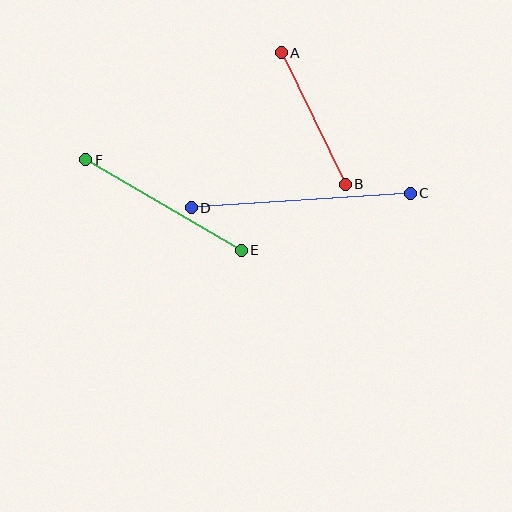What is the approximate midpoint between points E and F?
The midpoint is at approximately (163, 205) pixels.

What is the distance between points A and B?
The distance is approximately 146 pixels.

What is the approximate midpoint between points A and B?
The midpoint is at approximately (313, 119) pixels.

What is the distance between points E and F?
The distance is approximately 180 pixels.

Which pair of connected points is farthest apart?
Points C and D are farthest apart.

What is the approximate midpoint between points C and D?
The midpoint is at approximately (301, 200) pixels.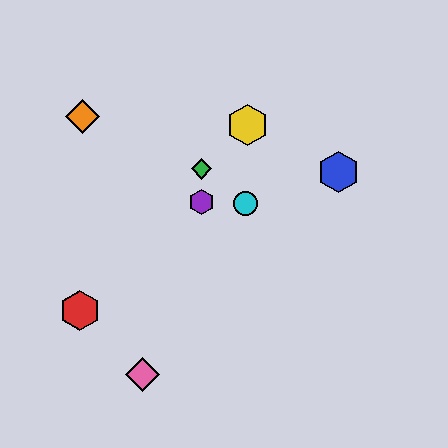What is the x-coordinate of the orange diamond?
The orange diamond is at x≈82.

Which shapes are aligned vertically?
The green diamond, the purple hexagon are aligned vertically.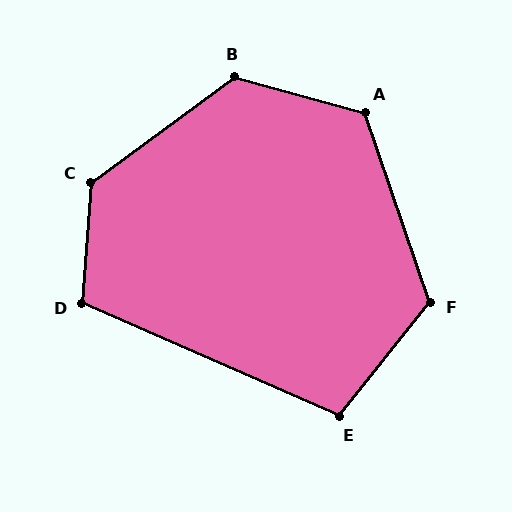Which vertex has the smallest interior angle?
E, at approximately 105 degrees.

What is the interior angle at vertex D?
Approximately 109 degrees (obtuse).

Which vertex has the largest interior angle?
C, at approximately 131 degrees.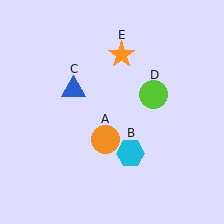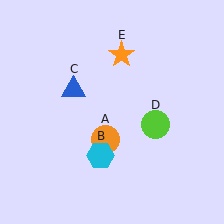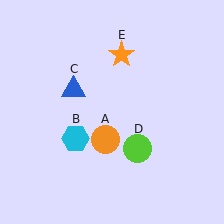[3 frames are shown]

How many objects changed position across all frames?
2 objects changed position: cyan hexagon (object B), lime circle (object D).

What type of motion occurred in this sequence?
The cyan hexagon (object B), lime circle (object D) rotated clockwise around the center of the scene.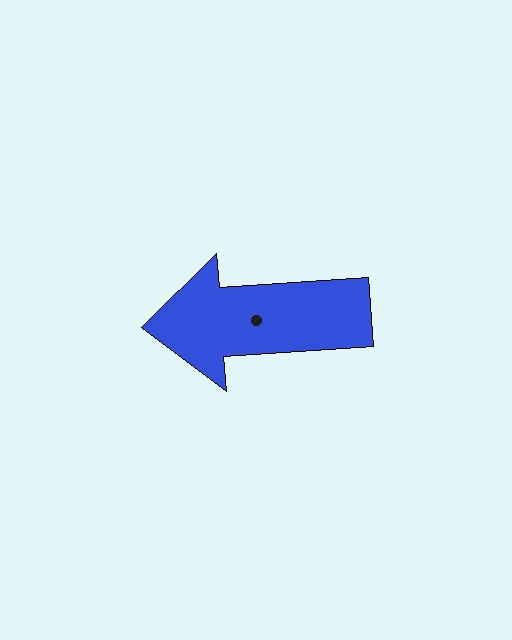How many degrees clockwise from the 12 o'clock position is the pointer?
Approximately 266 degrees.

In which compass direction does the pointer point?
West.